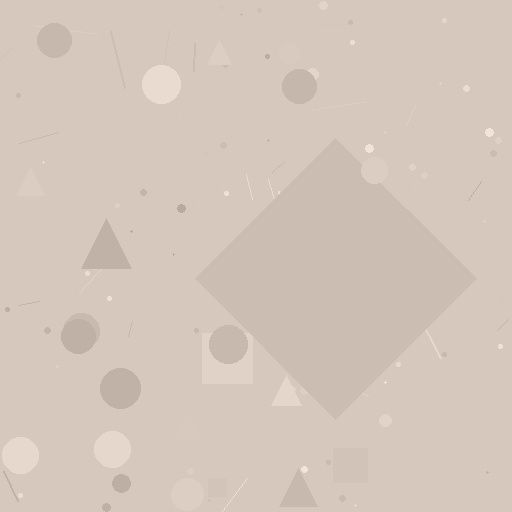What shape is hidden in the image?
A diamond is hidden in the image.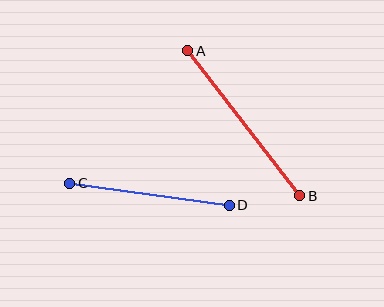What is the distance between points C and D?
The distance is approximately 161 pixels.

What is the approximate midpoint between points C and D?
The midpoint is at approximately (149, 194) pixels.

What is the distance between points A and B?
The distance is approximately 184 pixels.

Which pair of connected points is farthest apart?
Points A and B are farthest apart.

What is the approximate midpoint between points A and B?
The midpoint is at approximately (244, 123) pixels.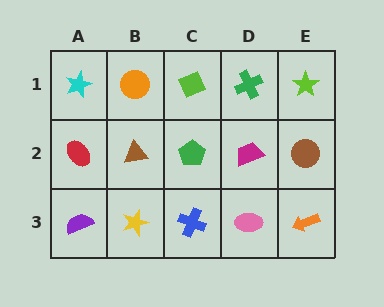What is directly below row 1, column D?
A magenta trapezoid.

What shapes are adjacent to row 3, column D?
A magenta trapezoid (row 2, column D), a blue cross (row 3, column C), an orange arrow (row 3, column E).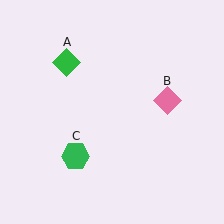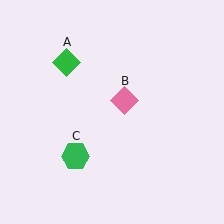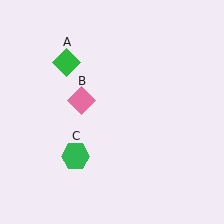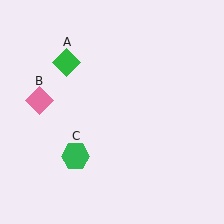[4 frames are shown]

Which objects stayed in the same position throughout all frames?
Green diamond (object A) and green hexagon (object C) remained stationary.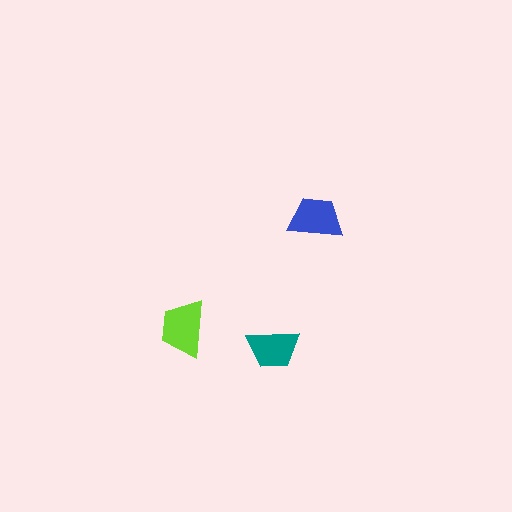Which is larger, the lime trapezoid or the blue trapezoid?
The lime one.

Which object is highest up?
The blue trapezoid is topmost.